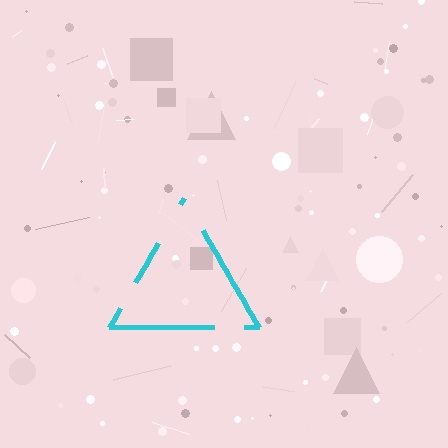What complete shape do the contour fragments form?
The contour fragments form a triangle.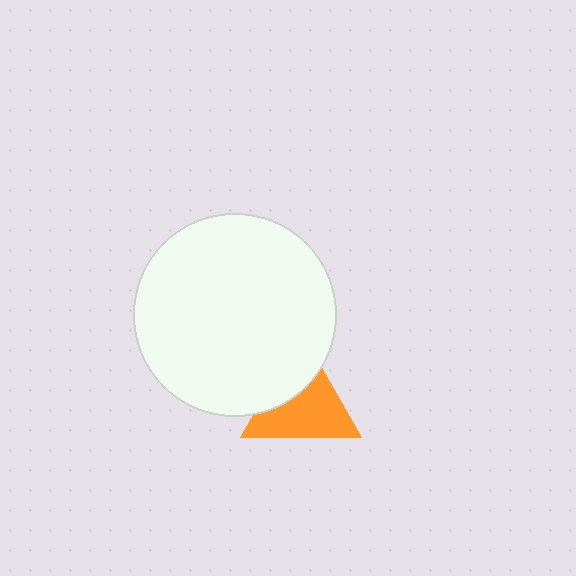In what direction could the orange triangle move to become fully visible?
The orange triangle could move toward the lower-right. That would shift it out from behind the white circle entirely.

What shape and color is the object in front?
The object in front is a white circle.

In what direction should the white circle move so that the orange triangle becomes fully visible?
The white circle should move toward the upper-left. That is the shortest direction to clear the overlap and leave the orange triangle fully visible.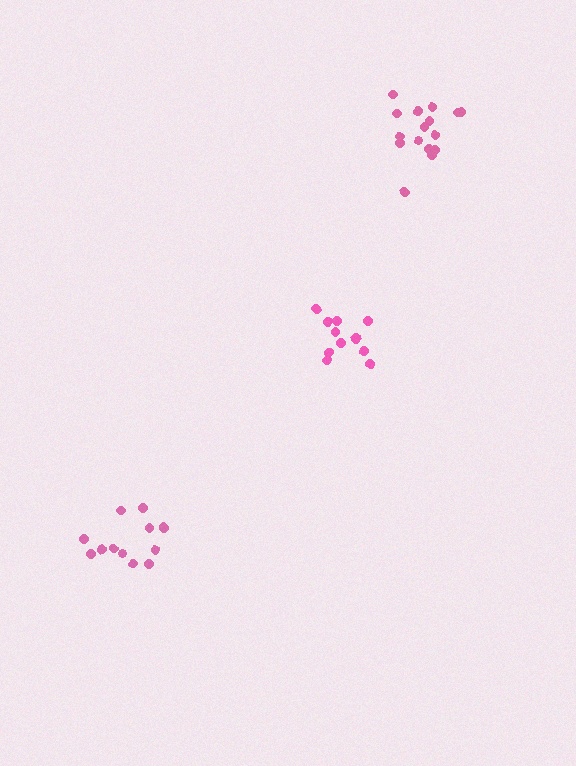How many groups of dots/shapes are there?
There are 3 groups.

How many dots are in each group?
Group 1: 12 dots, Group 2: 13 dots, Group 3: 16 dots (41 total).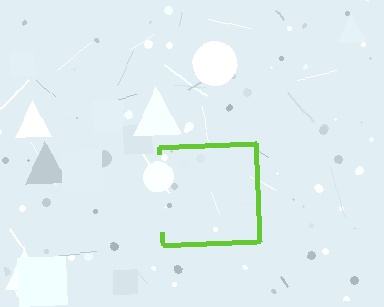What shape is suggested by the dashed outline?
The dashed outline suggests a square.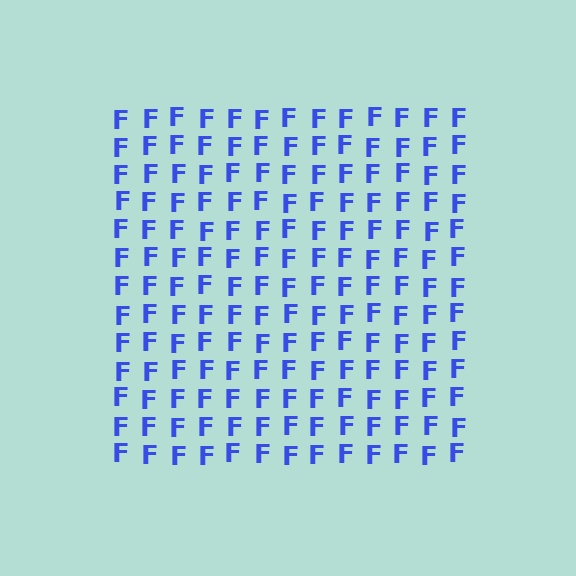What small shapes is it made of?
It is made of small letter F's.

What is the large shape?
The large shape is a square.